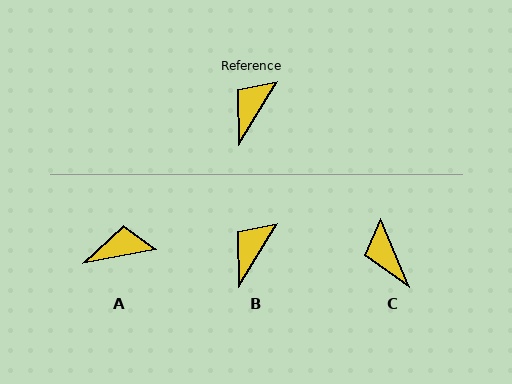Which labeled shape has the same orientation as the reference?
B.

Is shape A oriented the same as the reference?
No, it is off by about 48 degrees.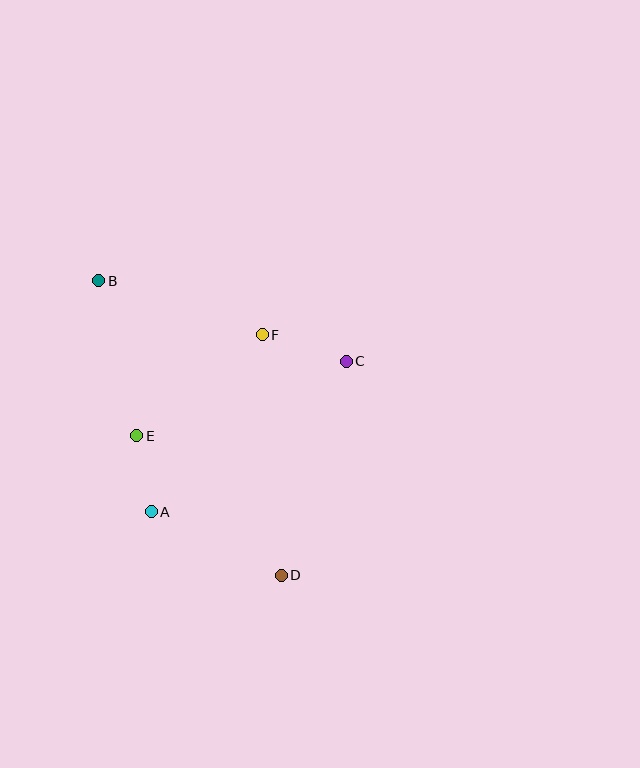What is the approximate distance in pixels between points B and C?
The distance between B and C is approximately 260 pixels.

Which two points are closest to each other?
Points A and E are closest to each other.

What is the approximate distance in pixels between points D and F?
The distance between D and F is approximately 241 pixels.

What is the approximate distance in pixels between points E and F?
The distance between E and F is approximately 161 pixels.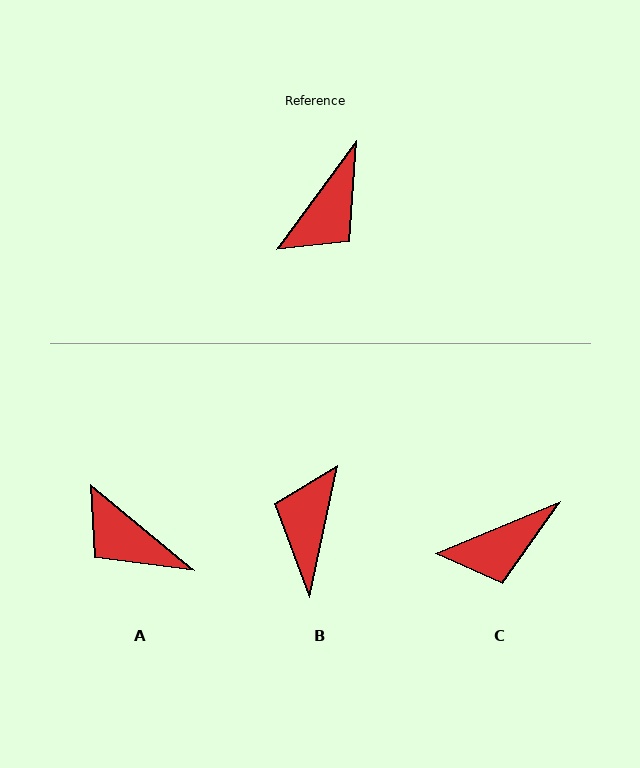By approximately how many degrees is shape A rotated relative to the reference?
Approximately 93 degrees clockwise.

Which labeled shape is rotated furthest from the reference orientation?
B, about 155 degrees away.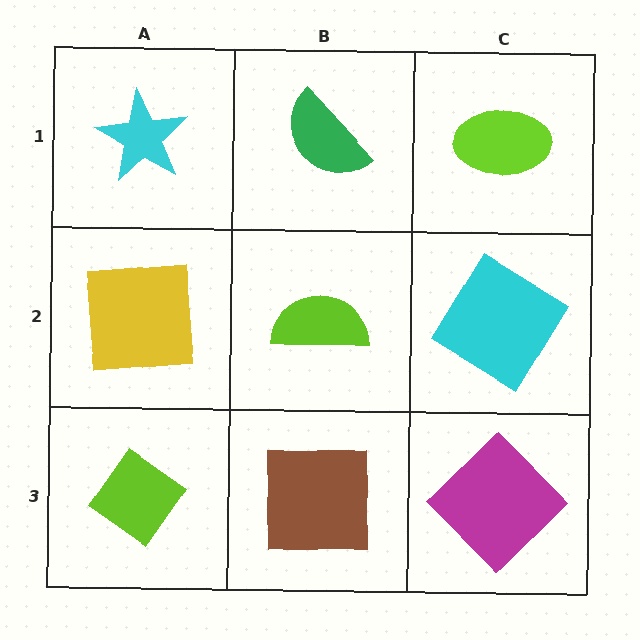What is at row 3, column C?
A magenta diamond.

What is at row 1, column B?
A green semicircle.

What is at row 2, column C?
A cyan diamond.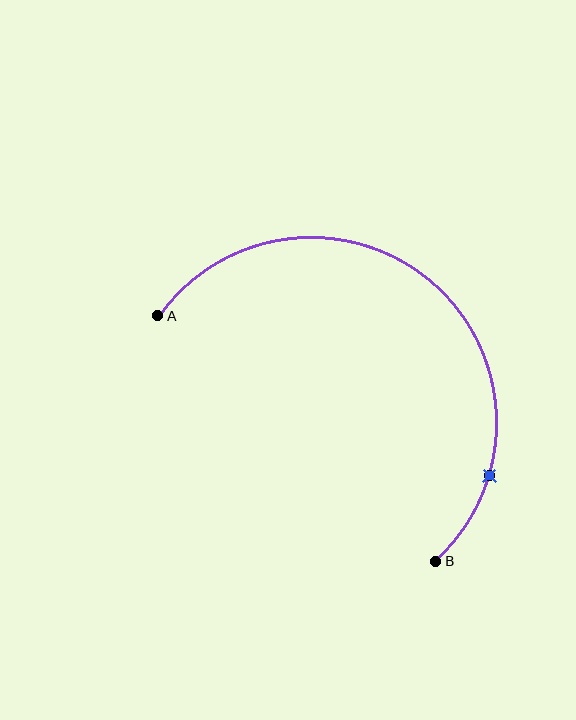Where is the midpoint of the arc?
The arc midpoint is the point on the curve farthest from the straight line joining A and B. It sits above and to the right of that line.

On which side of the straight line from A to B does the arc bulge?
The arc bulges above and to the right of the straight line connecting A and B.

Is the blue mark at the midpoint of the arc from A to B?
No. The blue mark lies on the arc but is closer to endpoint B. The arc midpoint would be at the point on the curve equidistant along the arc from both A and B.